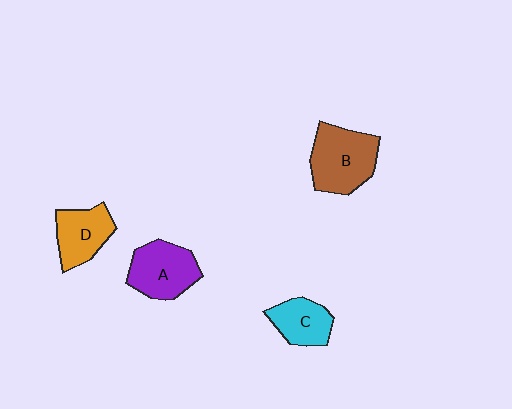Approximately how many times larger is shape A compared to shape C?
Approximately 1.4 times.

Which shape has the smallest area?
Shape C (cyan).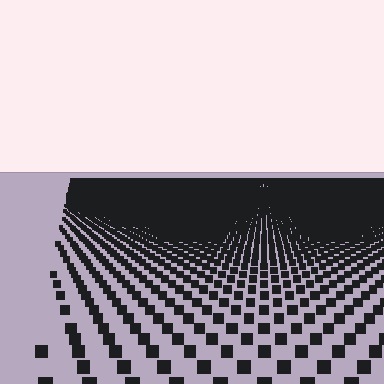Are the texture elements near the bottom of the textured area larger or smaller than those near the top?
Larger. Near the bottom, elements are closer to the viewer and appear at a bigger on-screen size.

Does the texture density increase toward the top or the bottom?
Density increases toward the top.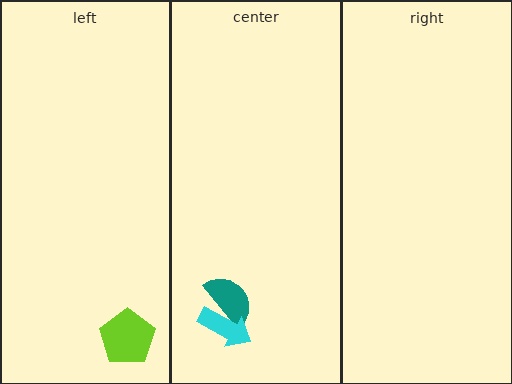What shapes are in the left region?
The lime pentagon.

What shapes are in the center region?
The teal semicircle, the cyan arrow.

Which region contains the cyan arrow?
The center region.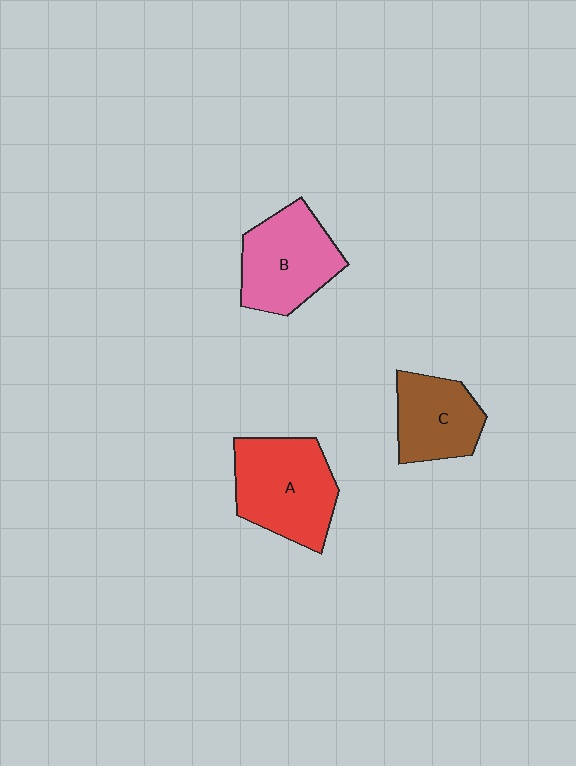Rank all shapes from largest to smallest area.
From largest to smallest: A (red), B (pink), C (brown).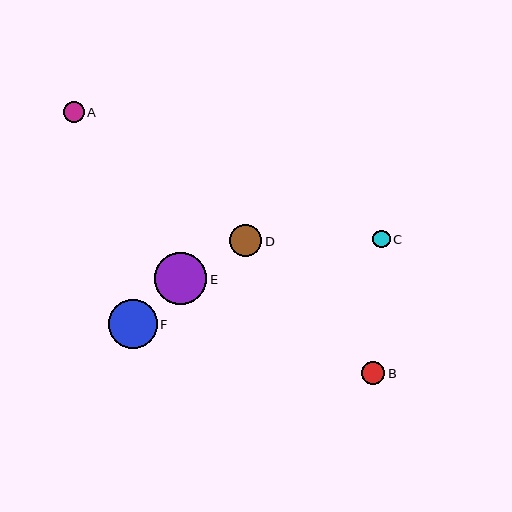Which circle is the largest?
Circle E is the largest with a size of approximately 52 pixels.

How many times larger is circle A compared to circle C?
Circle A is approximately 1.2 times the size of circle C.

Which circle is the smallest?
Circle C is the smallest with a size of approximately 18 pixels.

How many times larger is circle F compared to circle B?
Circle F is approximately 2.1 times the size of circle B.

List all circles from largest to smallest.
From largest to smallest: E, F, D, B, A, C.